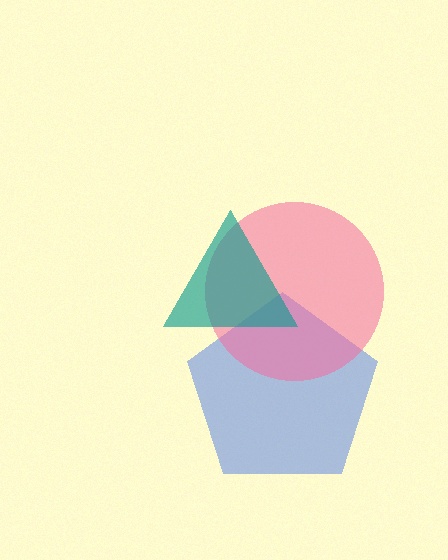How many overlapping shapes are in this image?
There are 3 overlapping shapes in the image.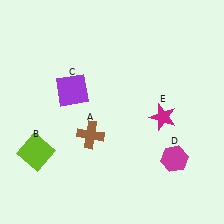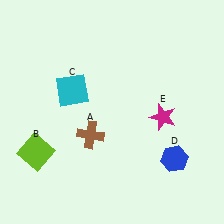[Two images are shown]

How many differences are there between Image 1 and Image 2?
There are 2 differences between the two images.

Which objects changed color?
C changed from purple to cyan. D changed from magenta to blue.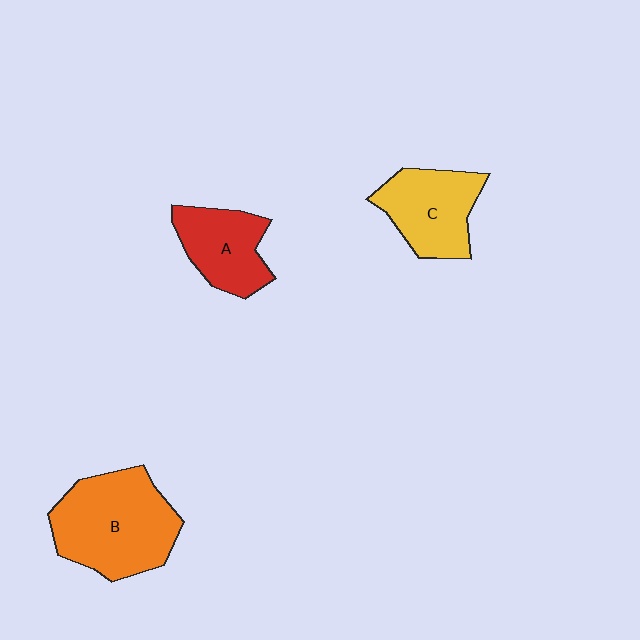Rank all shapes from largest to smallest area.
From largest to smallest: B (orange), C (yellow), A (red).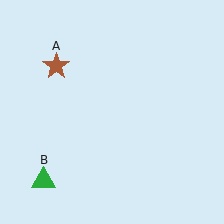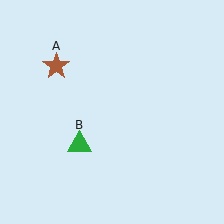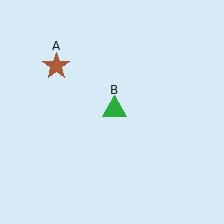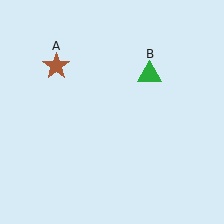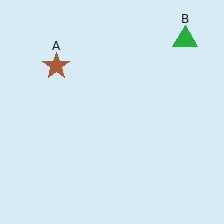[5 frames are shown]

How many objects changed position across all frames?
1 object changed position: green triangle (object B).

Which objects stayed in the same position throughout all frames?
Brown star (object A) remained stationary.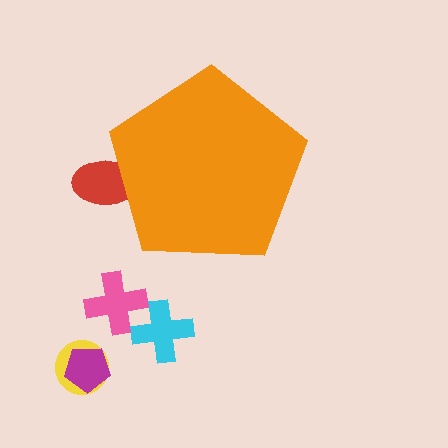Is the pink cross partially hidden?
No, the pink cross is fully visible.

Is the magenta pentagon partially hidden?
No, the magenta pentagon is fully visible.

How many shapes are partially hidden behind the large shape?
1 shape is partially hidden.